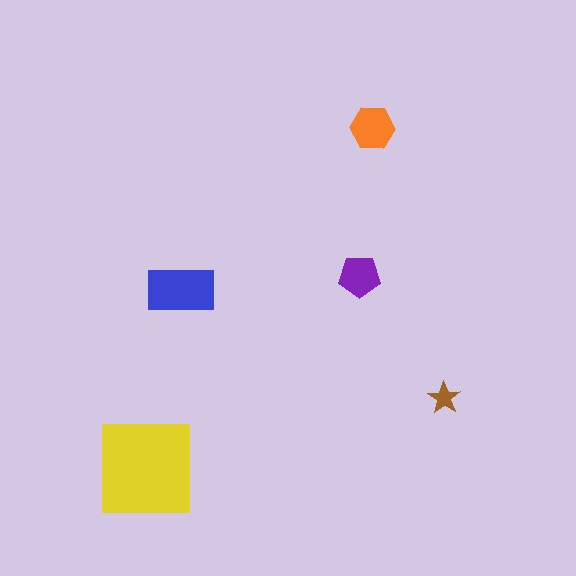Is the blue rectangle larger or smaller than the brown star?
Larger.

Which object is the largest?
The yellow square.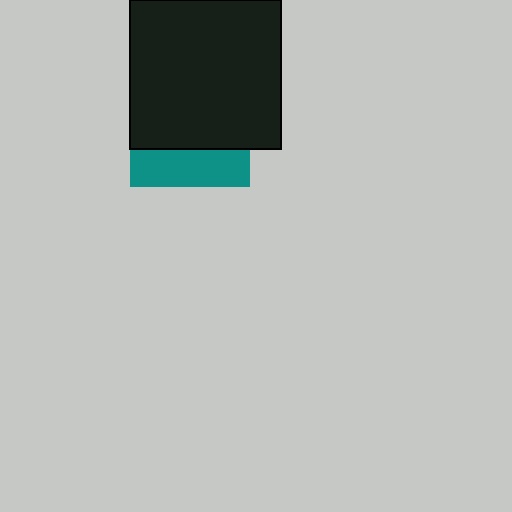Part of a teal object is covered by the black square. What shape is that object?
It is a square.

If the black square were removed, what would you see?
You would see the complete teal square.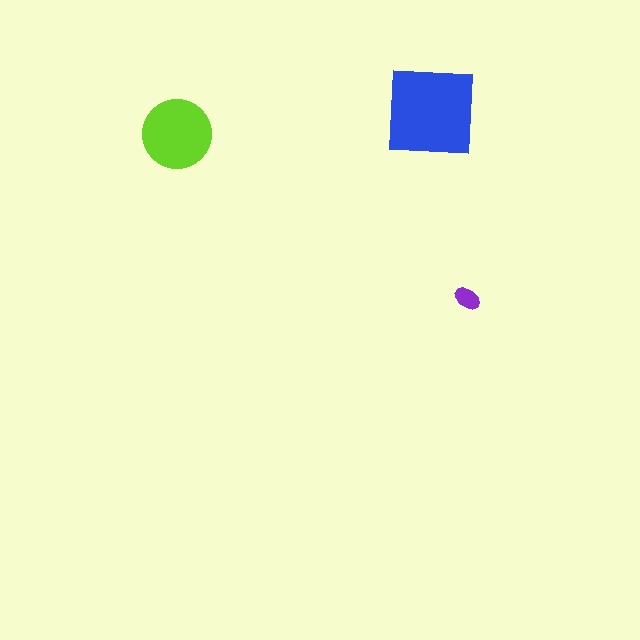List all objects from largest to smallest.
The blue square, the lime circle, the purple ellipse.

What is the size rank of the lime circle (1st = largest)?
2nd.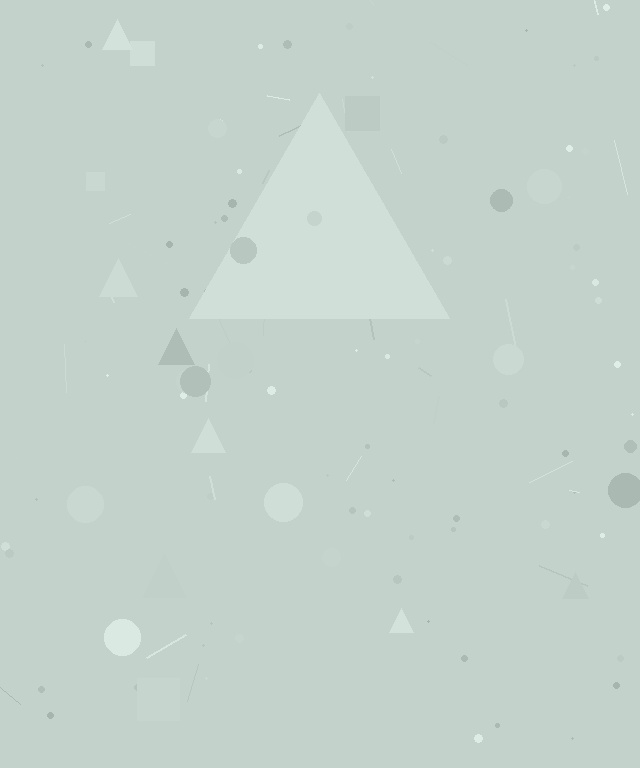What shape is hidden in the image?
A triangle is hidden in the image.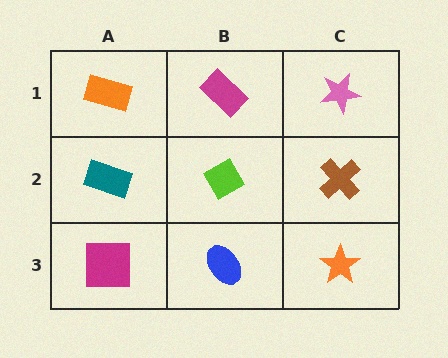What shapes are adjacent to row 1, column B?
A lime diamond (row 2, column B), an orange rectangle (row 1, column A), a pink star (row 1, column C).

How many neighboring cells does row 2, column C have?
3.